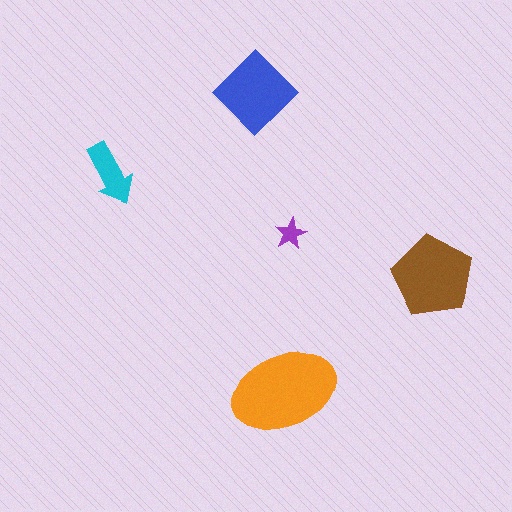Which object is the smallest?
The purple star.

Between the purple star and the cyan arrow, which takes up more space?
The cyan arrow.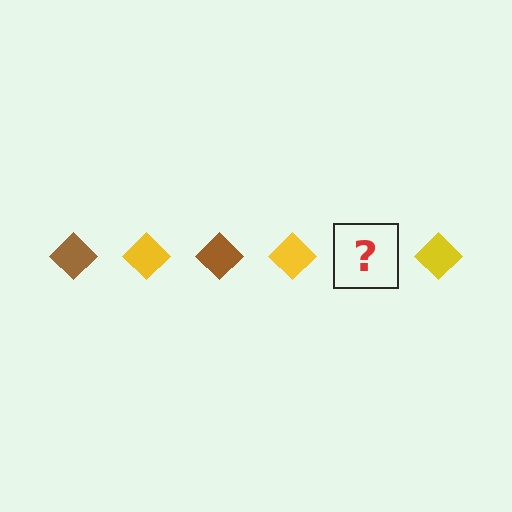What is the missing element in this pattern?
The missing element is a brown diamond.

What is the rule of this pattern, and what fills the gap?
The rule is that the pattern cycles through brown, yellow diamonds. The gap should be filled with a brown diamond.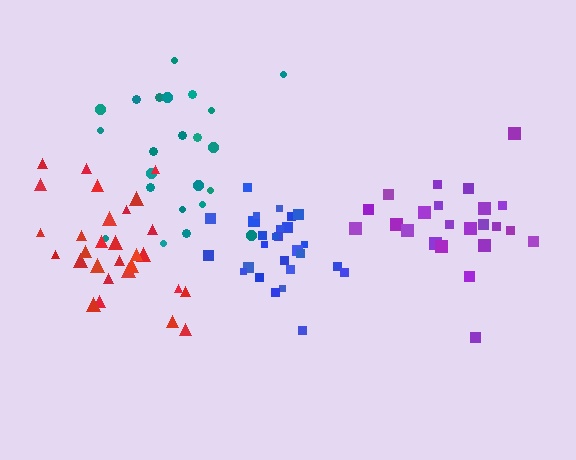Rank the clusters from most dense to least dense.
blue, purple, teal, red.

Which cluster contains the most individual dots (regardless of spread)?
Red (29).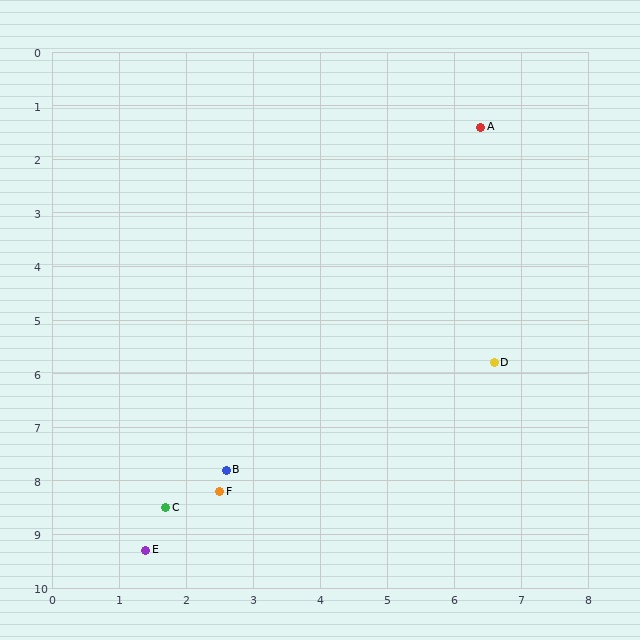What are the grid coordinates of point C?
Point C is at approximately (1.7, 8.5).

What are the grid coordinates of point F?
Point F is at approximately (2.5, 8.2).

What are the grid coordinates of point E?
Point E is at approximately (1.4, 9.3).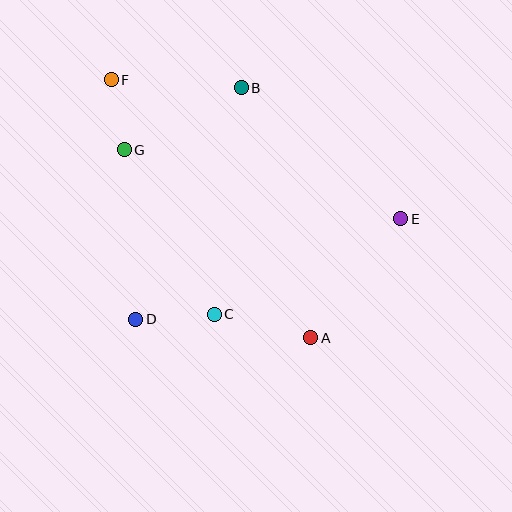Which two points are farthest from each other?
Points A and F are farthest from each other.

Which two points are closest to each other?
Points F and G are closest to each other.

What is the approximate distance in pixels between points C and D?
The distance between C and D is approximately 79 pixels.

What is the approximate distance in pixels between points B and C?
The distance between B and C is approximately 228 pixels.